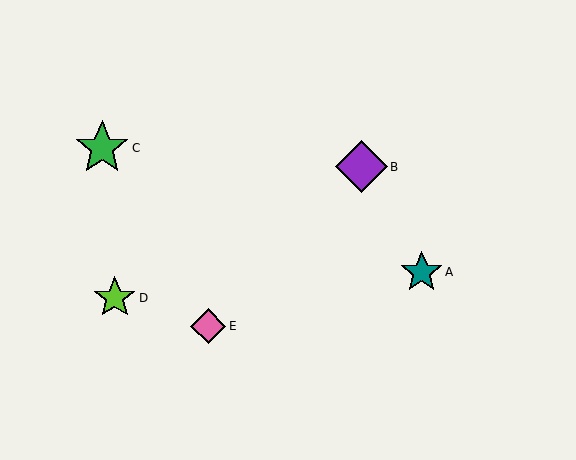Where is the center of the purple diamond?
The center of the purple diamond is at (362, 167).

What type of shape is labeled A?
Shape A is a teal star.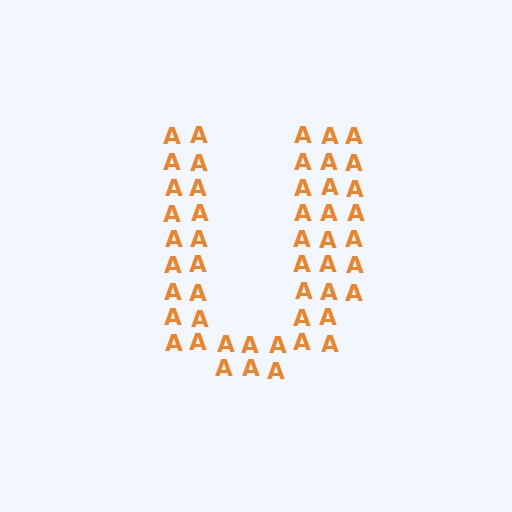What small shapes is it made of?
It is made of small letter A's.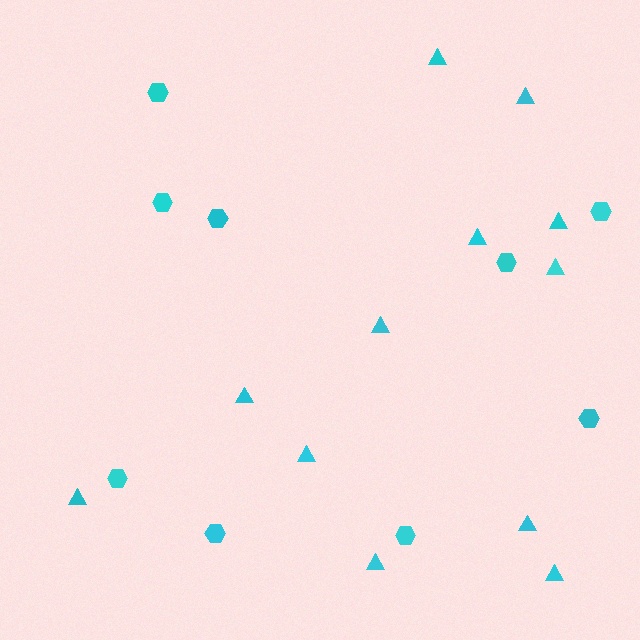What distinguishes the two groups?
There are 2 groups: one group of hexagons (9) and one group of triangles (12).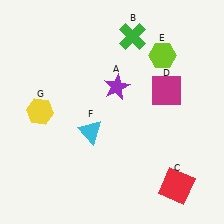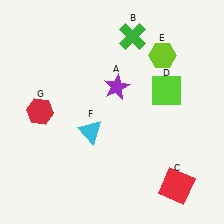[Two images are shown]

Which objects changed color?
D changed from magenta to lime. G changed from yellow to red.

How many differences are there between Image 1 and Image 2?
There are 2 differences between the two images.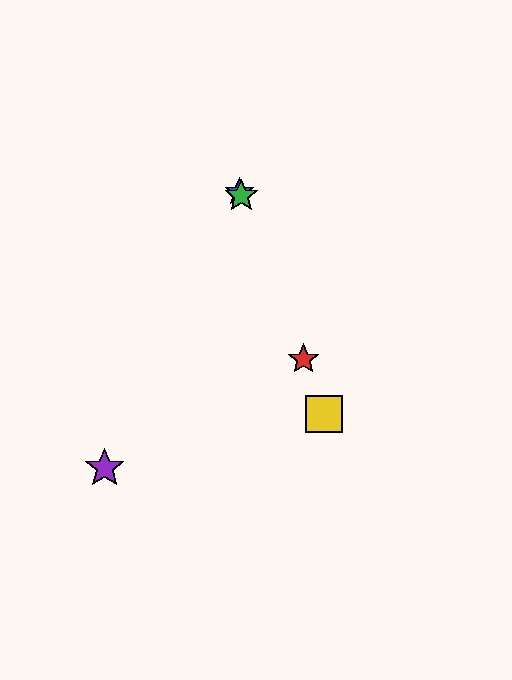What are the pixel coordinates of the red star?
The red star is at (304, 359).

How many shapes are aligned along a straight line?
4 shapes (the red star, the blue star, the green star, the yellow square) are aligned along a straight line.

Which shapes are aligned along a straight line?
The red star, the blue star, the green star, the yellow square are aligned along a straight line.